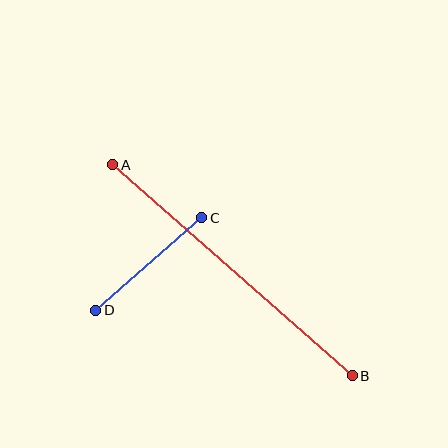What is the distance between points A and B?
The distance is approximately 319 pixels.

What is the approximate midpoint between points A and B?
The midpoint is at approximately (233, 270) pixels.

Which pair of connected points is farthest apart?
Points A and B are farthest apart.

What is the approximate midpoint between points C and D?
The midpoint is at approximately (149, 264) pixels.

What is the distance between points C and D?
The distance is approximately 141 pixels.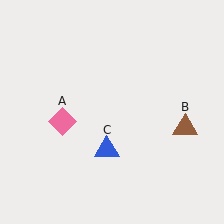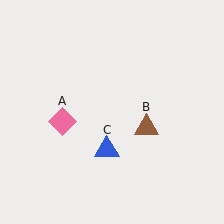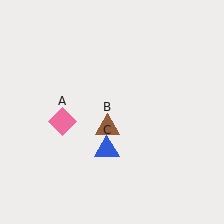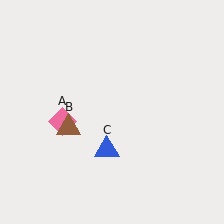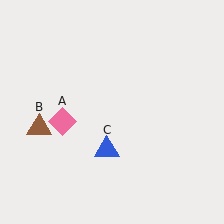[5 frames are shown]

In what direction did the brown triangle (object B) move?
The brown triangle (object B) moved left.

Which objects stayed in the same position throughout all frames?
Pink diamond (object A) and blue triangle (object C) remained stationary.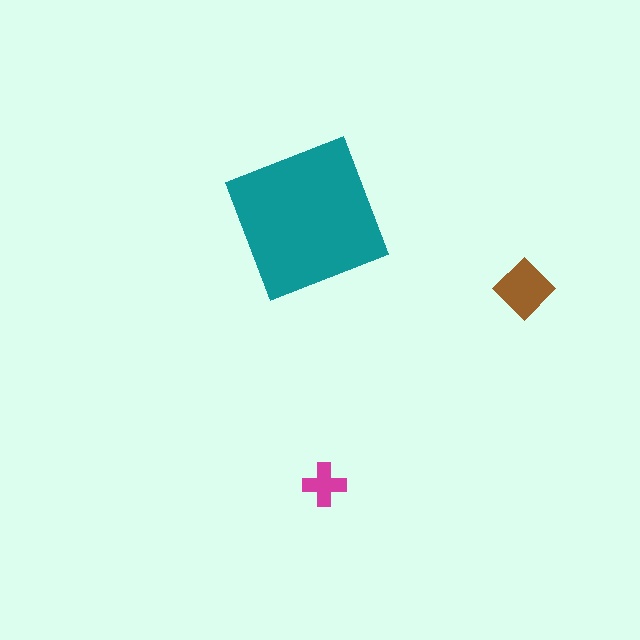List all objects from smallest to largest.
The magenta cross, the brown diamond, the teal square.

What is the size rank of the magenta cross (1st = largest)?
3rd.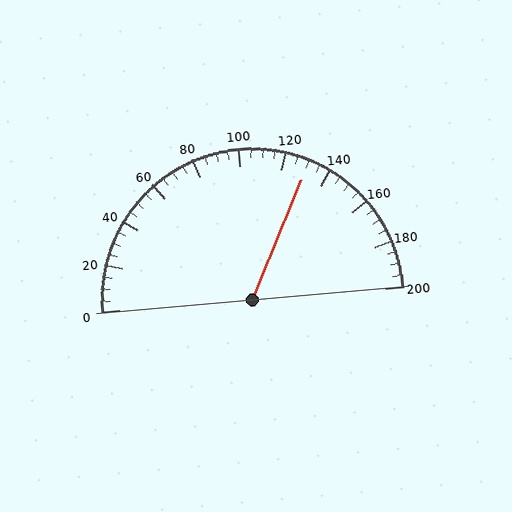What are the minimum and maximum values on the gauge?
The gauge ranges from 0 to 200.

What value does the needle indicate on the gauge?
The needle indicates approximately 130.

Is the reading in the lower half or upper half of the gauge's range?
The reading is in the upper half of the range (0 to 200).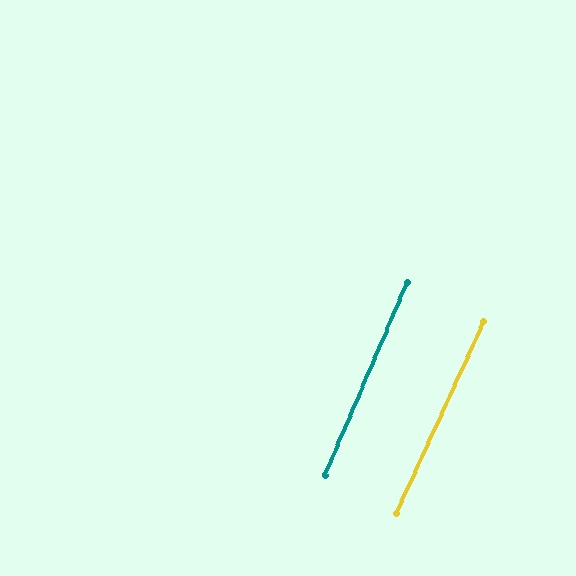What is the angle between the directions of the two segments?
Approximately 1 degree.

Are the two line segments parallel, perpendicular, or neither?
Parallel — their directions differ by only 1.4°.